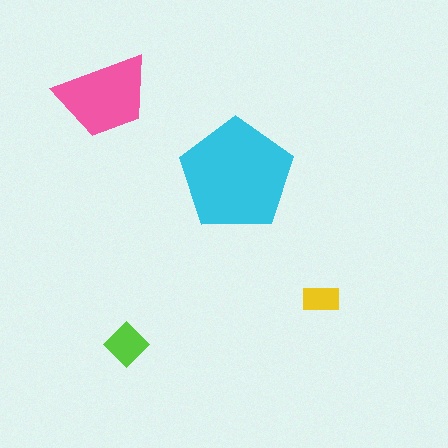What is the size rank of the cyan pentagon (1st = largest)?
1st.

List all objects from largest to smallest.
The cyan pentagon, the pink trapezoid, the lime diamond, the yellow rectangle.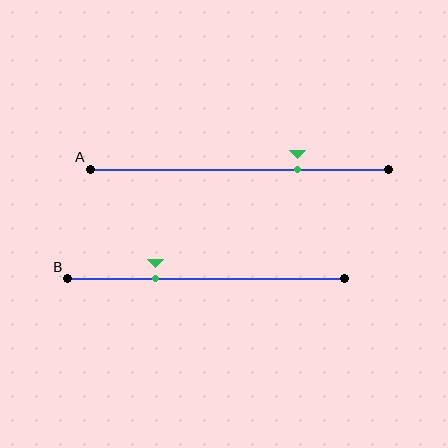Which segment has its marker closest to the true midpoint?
Segment B has its marker closest to the true midpoint.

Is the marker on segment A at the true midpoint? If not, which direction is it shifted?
No, the marker on segment A is shifted to the right by about 19% of the segment length.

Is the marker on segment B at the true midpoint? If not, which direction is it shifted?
No, the marker on segment B is shifted to the left by about 18% of the segment length.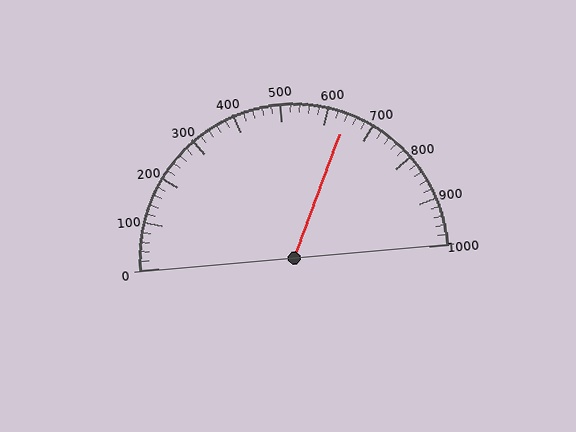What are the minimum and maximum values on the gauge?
The gauge ranges from 0 to 1000.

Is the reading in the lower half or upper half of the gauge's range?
The reading is in the upper half of the range (0 to 1000).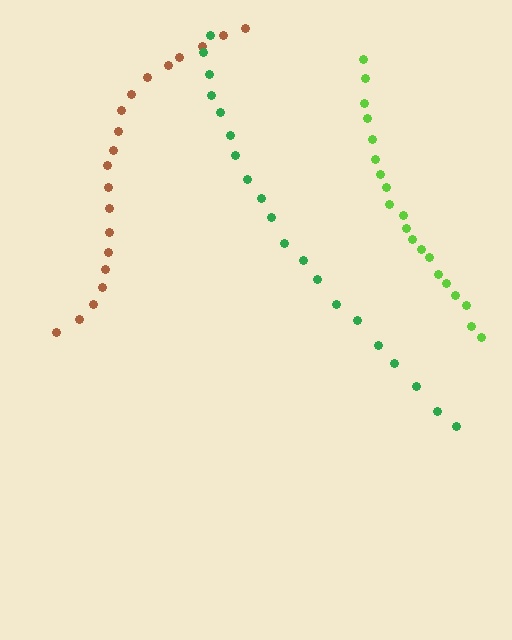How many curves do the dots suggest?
There are 3 distinct paths.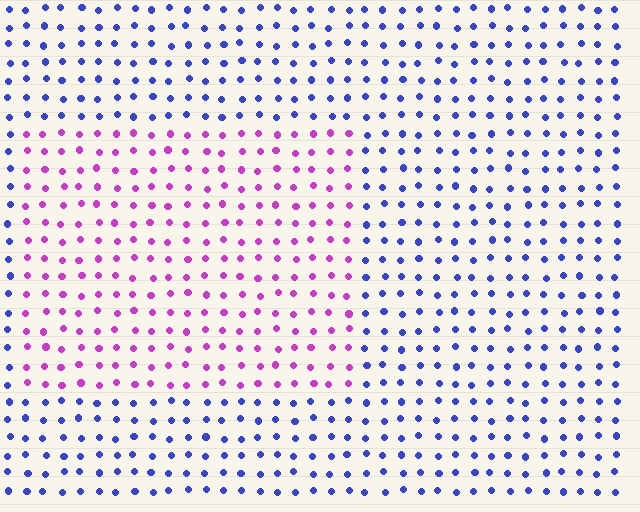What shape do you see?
I see a rectangle.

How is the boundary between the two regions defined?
The boundary is defined purely by a slight shift in hue (about 66 degrees). Spacing, size, and orientation are identical on both sides.